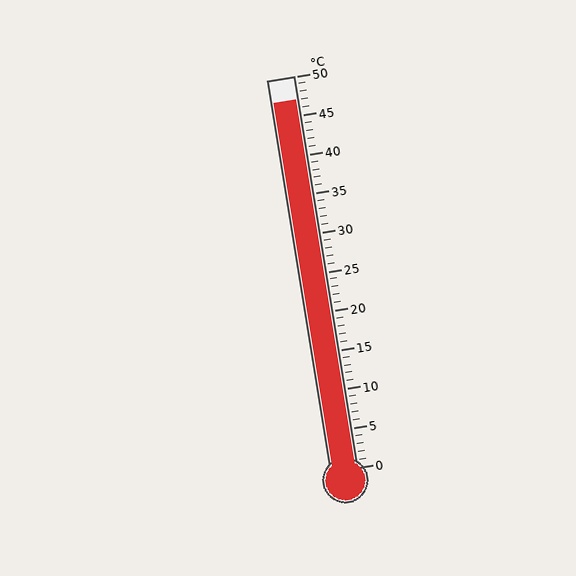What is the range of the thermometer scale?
The thermometer scale ranges from 0°C to 50°C.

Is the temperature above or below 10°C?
The temperature is above 10°C.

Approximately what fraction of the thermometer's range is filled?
The thermometer is filled to approximately 95% of its range.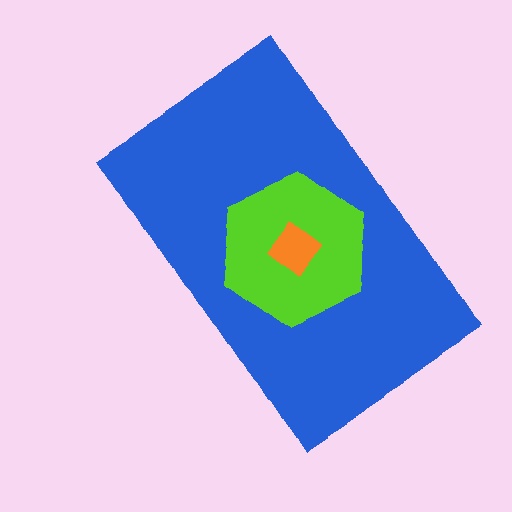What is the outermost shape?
The blue rectangle.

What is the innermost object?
The orange diamond.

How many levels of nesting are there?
3.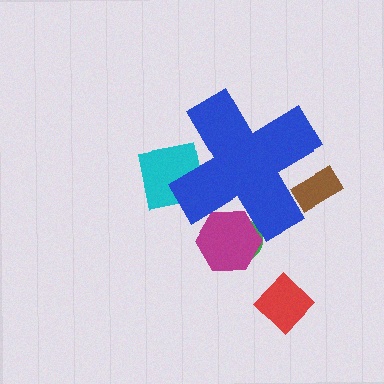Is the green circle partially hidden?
Yes, the green circle is partially hidden behind the blue cross.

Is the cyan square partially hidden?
Yes, the cyan square is partially hidden behind the blue cross.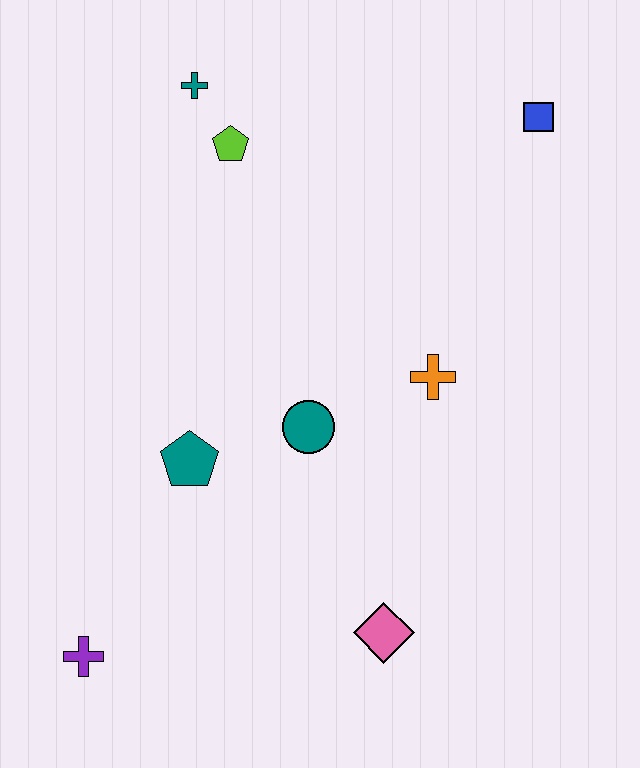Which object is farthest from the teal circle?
The blue square is farthest from the teal circle.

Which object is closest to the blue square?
The orange cross is closest to the blue square.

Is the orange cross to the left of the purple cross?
No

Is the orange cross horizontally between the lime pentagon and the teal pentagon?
No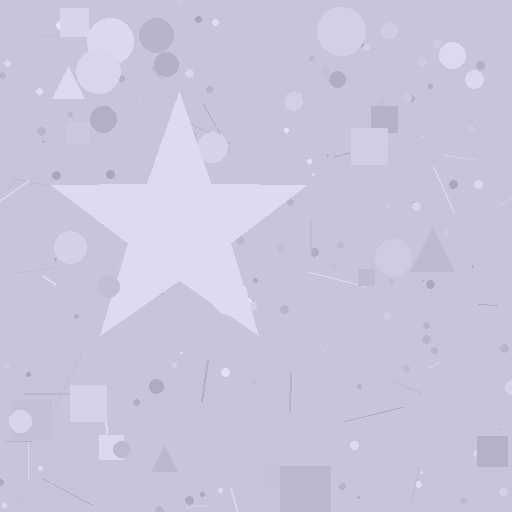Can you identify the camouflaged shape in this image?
The camouflaged shape is a star.